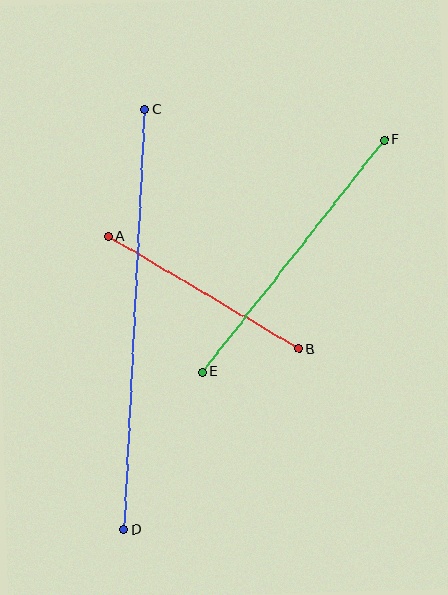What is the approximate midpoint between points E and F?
The midpoint is at approximately (293, 256) pixels.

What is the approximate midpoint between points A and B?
The midpoint is at approximately (204, 293) pixels.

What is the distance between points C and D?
The distance is approximately 420 pixels.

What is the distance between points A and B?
The distance is approximately 221 pixels.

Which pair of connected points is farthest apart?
Points C and D are farthest apart.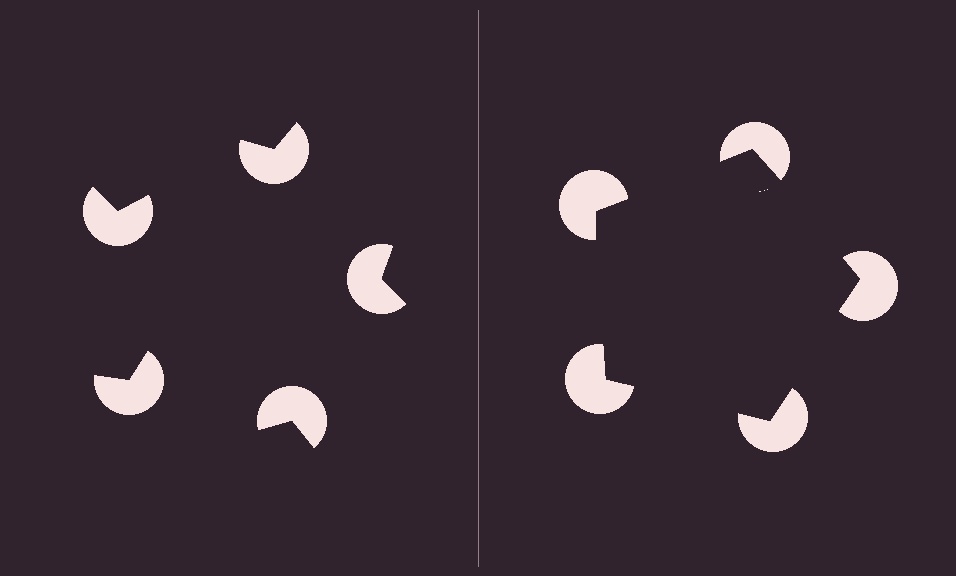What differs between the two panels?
The pac-man discs are positioned identically on both sides; only the wedge orientations differ. On the right they align to a pentagon; on the left they are misaligned.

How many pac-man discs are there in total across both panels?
10 — 5 on each side.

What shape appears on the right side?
An illusory pentagon.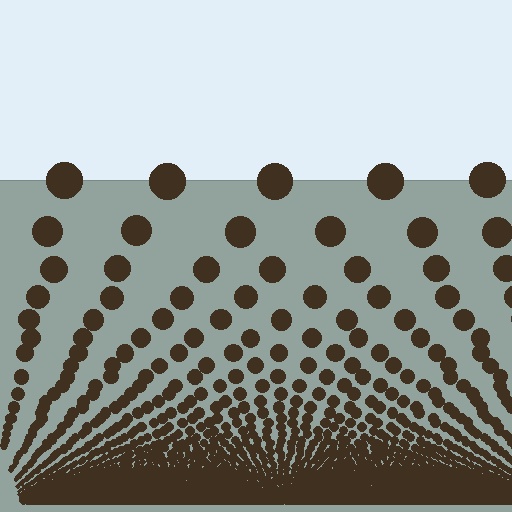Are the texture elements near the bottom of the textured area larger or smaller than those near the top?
Smaller. The gradient is inverted — elements near the bottom are smaller and denser.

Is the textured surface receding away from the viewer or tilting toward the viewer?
The surface appears to tilt toward the viewer. Texture elements get larger and sparser toward the top.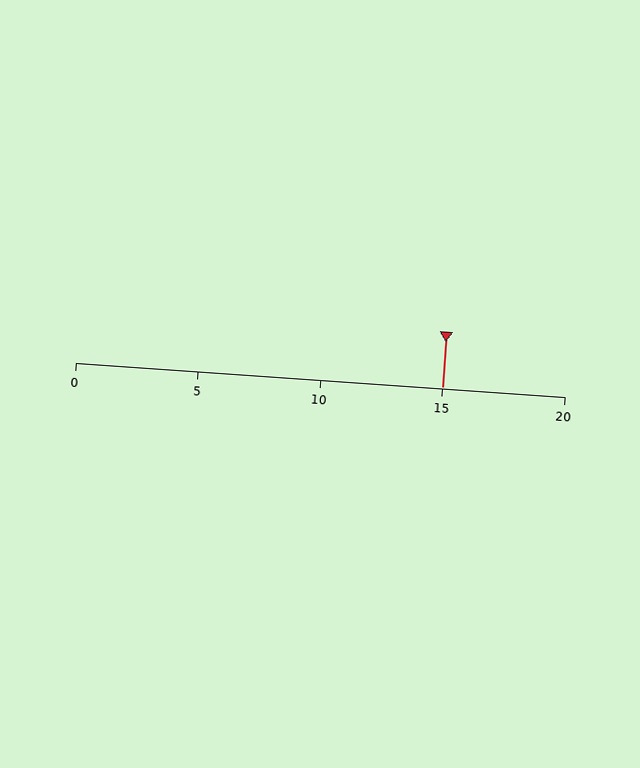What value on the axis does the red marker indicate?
The marker indicates approximately 15.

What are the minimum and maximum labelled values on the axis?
The axis runs from 0 to 20.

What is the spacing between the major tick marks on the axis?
The major ticks are spaced 5 apart.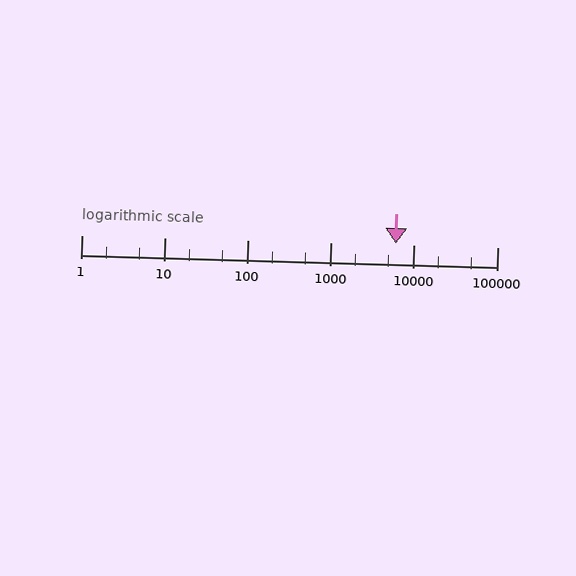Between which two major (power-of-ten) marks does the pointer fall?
The pointer is between 1000 and 10000.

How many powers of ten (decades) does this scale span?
The scale spans 5 decades, from 1 to 100000.